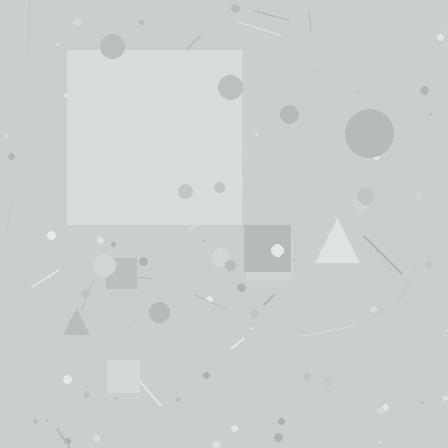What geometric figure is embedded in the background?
A square is embedded in the background.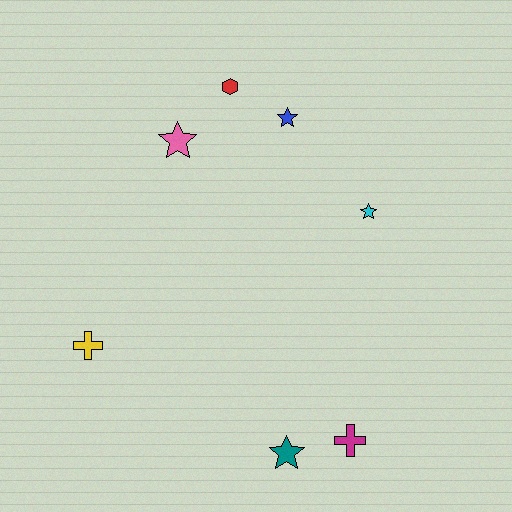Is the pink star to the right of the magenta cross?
No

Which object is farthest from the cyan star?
The yellow cross is farthest from the cyan star.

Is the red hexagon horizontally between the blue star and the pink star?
Yes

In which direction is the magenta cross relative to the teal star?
The magenta cross is to the right of the teal star.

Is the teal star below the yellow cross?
Yes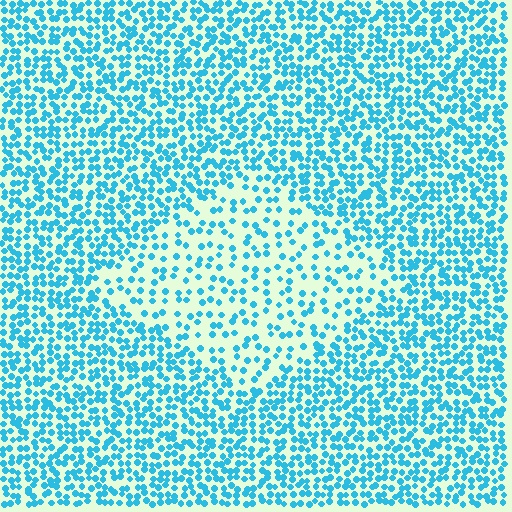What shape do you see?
I see a diamond.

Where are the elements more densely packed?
The elements are more densely packed outside the diamond boundary.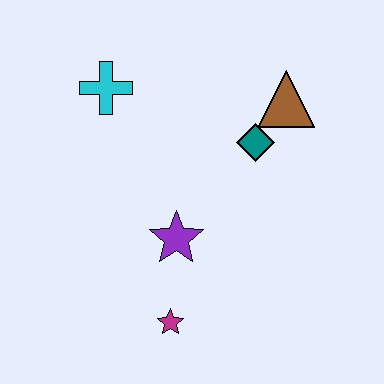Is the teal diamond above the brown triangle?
No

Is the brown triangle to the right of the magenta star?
Yes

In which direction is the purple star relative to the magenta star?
The purple star is above the magenta star.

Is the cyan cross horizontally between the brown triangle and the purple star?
No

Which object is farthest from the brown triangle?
The magenta star is farthest from the brown triangle.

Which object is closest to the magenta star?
The purple star is closest to the magenta star.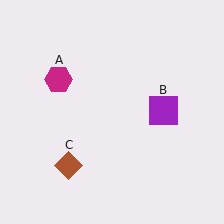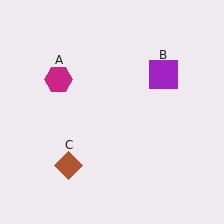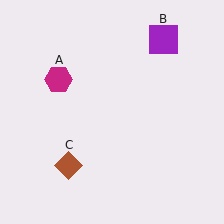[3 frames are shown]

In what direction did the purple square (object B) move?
The purple square (object B) moved up.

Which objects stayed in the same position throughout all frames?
Magenta hexagon (object A) and brown diamond (object C) remained stationary.